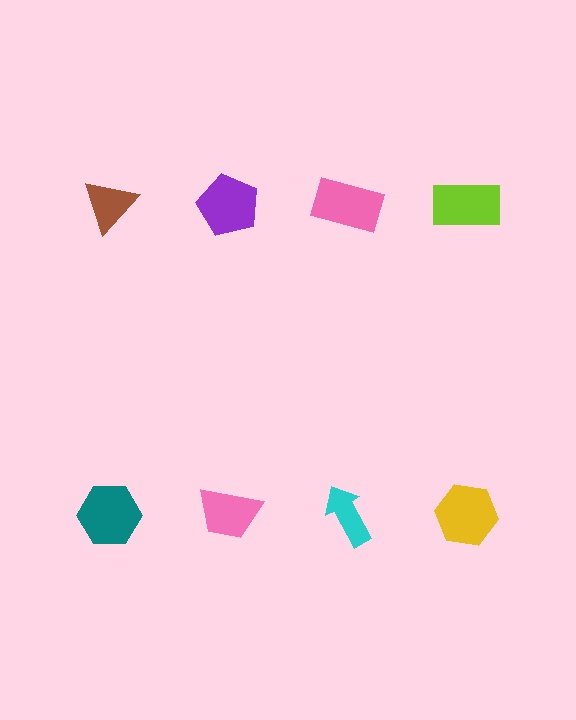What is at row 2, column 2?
A pink trapezoid.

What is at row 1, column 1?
A brown triangle.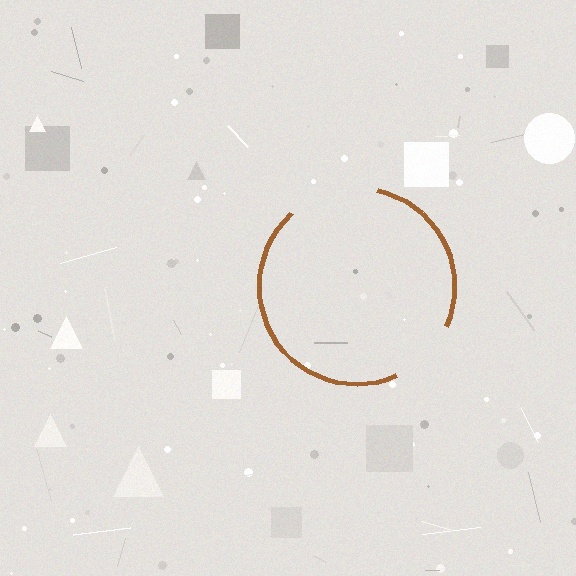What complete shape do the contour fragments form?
The contour fragments form a circle.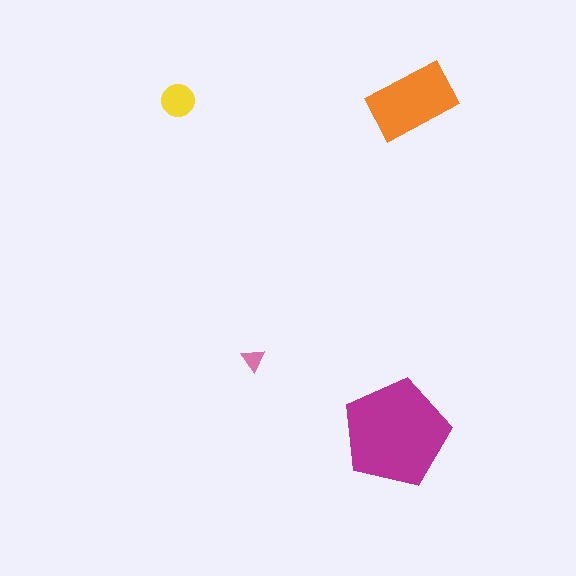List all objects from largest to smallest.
The magenta pentagon, the orange rectangle, the yellow circle, the pink triangle.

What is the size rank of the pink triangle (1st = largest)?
4th.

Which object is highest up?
The yellow circle is topmost.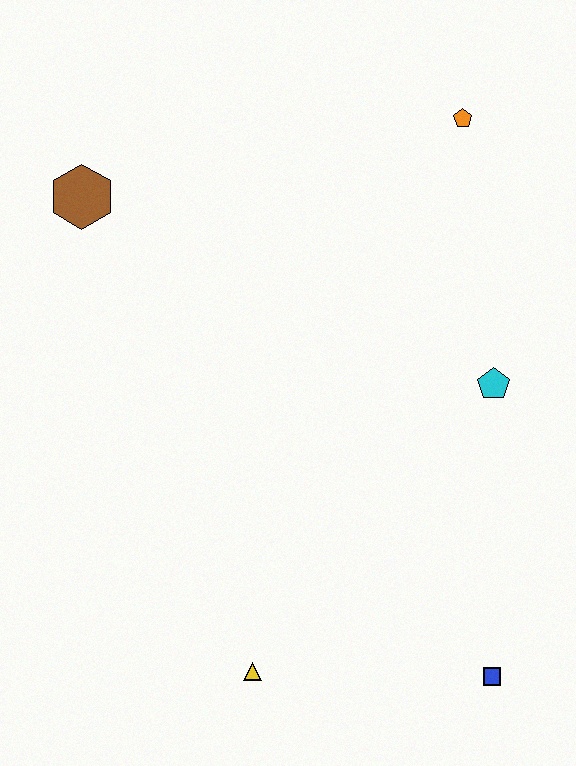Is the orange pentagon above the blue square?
Yes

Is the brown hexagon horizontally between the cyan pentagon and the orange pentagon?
No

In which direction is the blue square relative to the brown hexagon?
The blue square is below the brown hexagon.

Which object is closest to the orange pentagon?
The cyan pentagon is closest to the orange pentagon.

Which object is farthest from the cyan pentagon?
The brown hexagon is farthest from the cyan pentagon.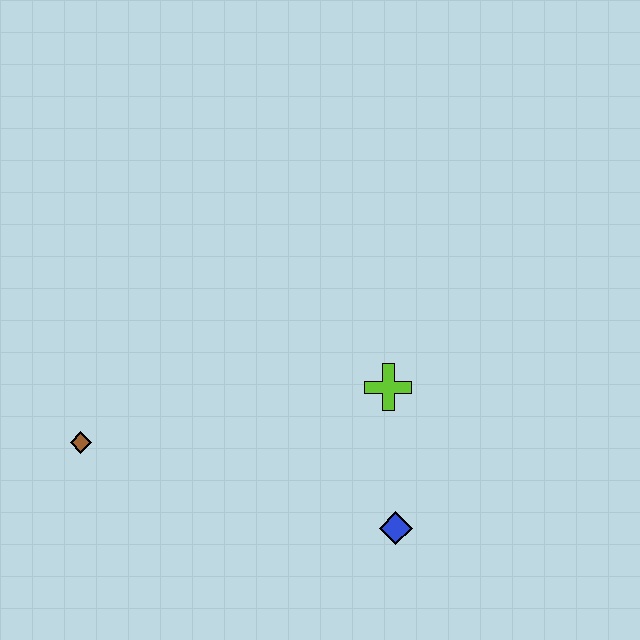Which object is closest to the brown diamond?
The lime cross is closest to the brown diamond.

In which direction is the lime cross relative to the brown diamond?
The lime cross is to the right of the brown diamond.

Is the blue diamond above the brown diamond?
No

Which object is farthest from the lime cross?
The brown diamond is farthest from the lime cross.